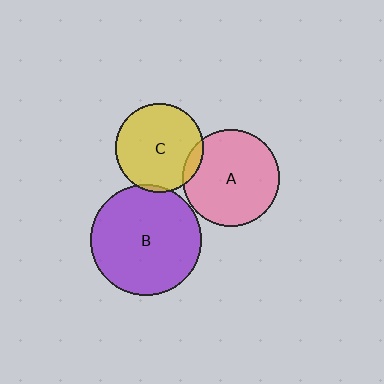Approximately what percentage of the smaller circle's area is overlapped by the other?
Approximately 10%.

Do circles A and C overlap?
Yes.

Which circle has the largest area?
Circle B (purple).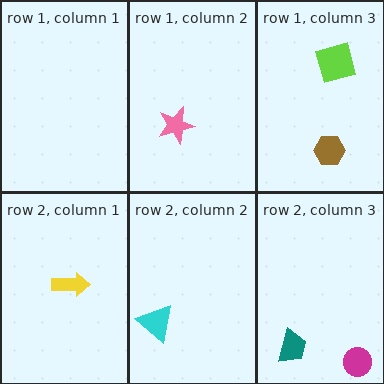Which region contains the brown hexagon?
The row 1, column 3 region.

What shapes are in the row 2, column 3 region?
The teal trapezoid, the magenta circle.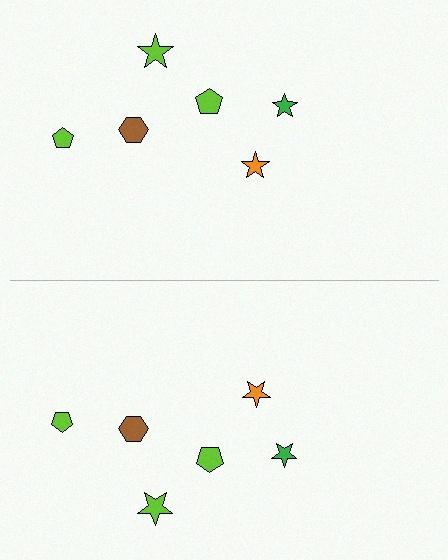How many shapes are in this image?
There are 12 shapes in this image.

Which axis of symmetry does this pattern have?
The pattern has a horizontal axis of symmetry running through the center of the image.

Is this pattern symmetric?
Yes, this pattern has bilateral (reflection) symmetry.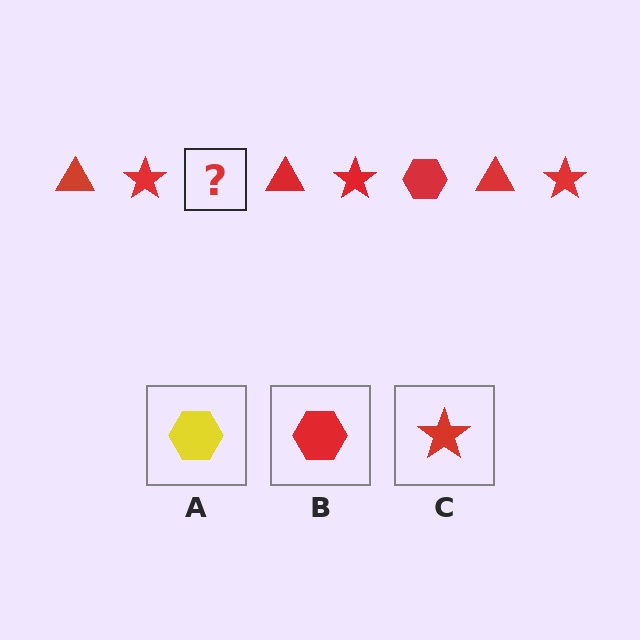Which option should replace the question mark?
Option B.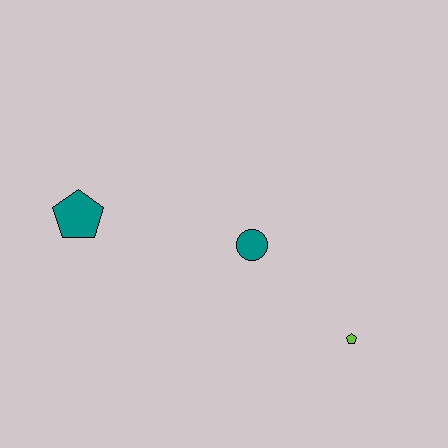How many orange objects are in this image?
There are no orange objects.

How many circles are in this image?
There is 1 circle.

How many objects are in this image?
There are 3 objects.